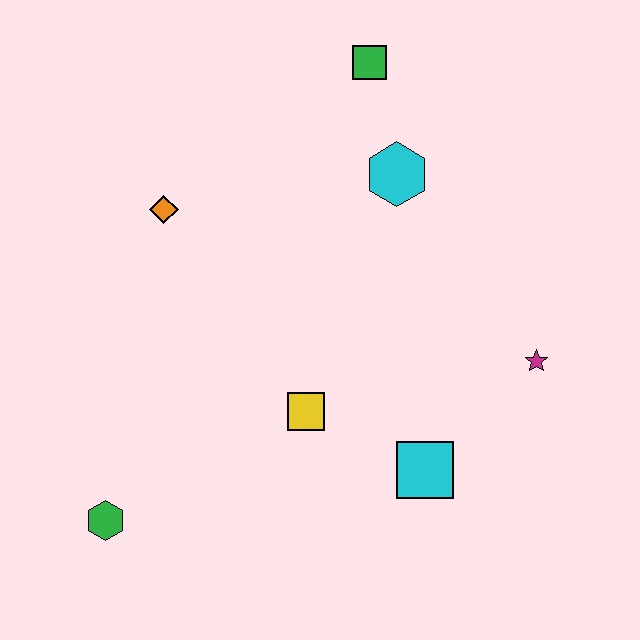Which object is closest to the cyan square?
The yellow square is closest to the cyan square.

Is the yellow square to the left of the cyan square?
Yes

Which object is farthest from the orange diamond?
The magenta star is farthest from the orange diamond.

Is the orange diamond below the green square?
Yes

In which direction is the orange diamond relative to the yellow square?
The orange diamond is above the yellow square.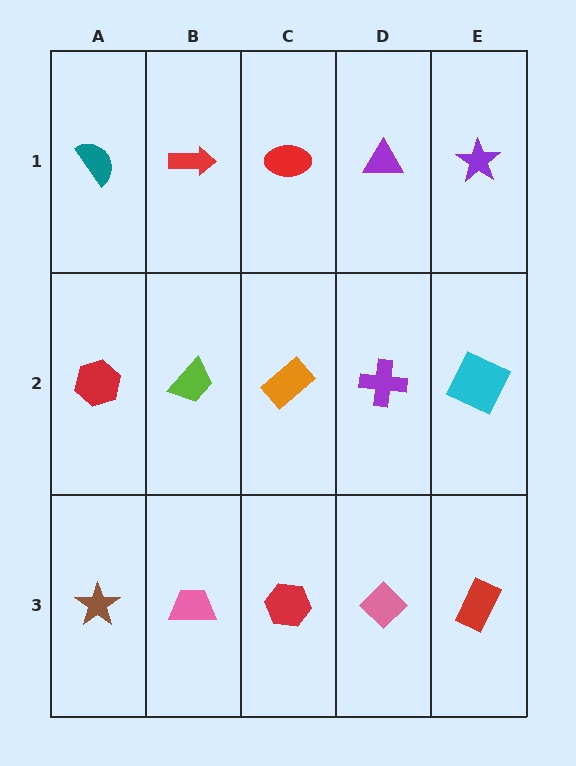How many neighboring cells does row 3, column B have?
3.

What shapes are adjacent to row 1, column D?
A purple cross (row 2, column D), a red ellipse (row 1, column C), a purple star (row 1, column E).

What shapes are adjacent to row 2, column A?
A teal semicircle (row 1, column A), a brown star (row 3, column A), a lime trapezoid (row 2, column B).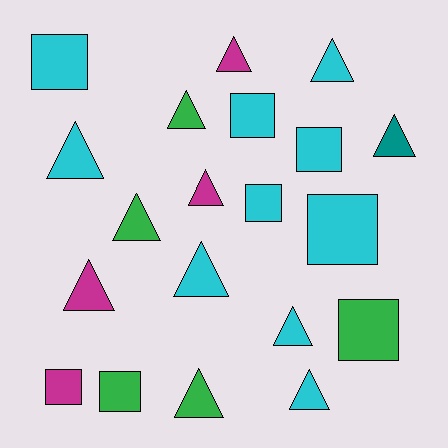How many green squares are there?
There are 2 green squares.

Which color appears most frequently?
Cyan, with 10 objects.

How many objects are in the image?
There are 20 objects.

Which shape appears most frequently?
Triangle, with 12 objects.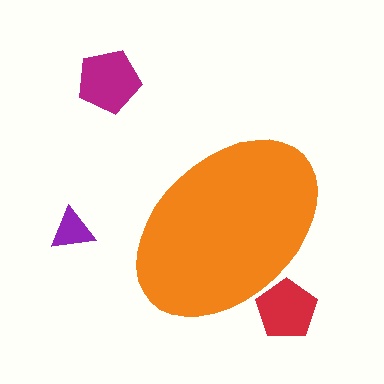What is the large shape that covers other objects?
An orange ellipse.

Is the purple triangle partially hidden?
No, the purple triangle is fully visible.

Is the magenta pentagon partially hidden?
No, the magenta pentagon is fully visible.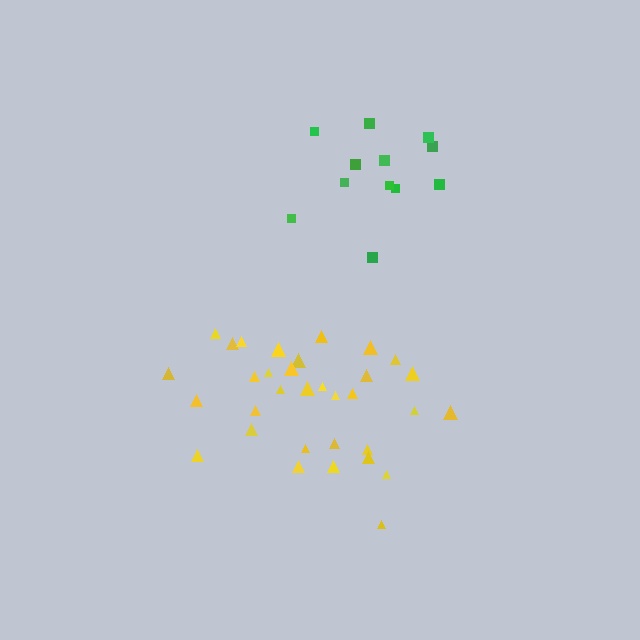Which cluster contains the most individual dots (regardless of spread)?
Yellow (34).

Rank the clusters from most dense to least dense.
yellow, green.